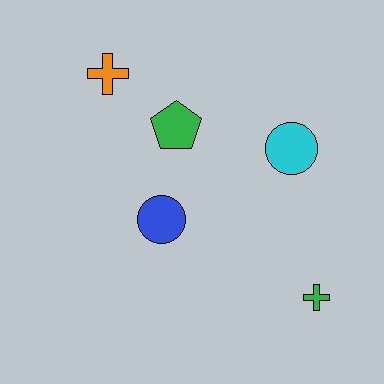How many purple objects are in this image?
There are no purple objects.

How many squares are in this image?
There are no squares.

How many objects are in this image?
There are 5 objects.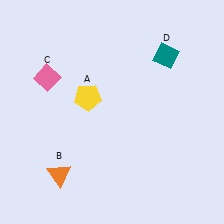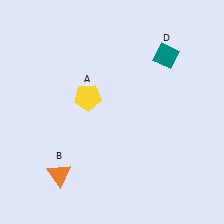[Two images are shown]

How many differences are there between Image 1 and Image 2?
There is 1 difference between the two images.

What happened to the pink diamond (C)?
The pink diamond (C) was removed in Image 2. It was in the top-left area of Image 1.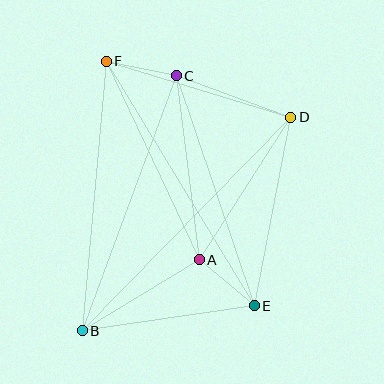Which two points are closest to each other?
Points C and F are closest to each other.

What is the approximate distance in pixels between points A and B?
The distance between A and B is approximately 137 pixels.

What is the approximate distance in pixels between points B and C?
The distance between B and C is approximately 272 pixels.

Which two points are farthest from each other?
Points B and D are farthest from each other.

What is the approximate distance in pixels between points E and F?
The distance between E and F is approximately 286 pixels.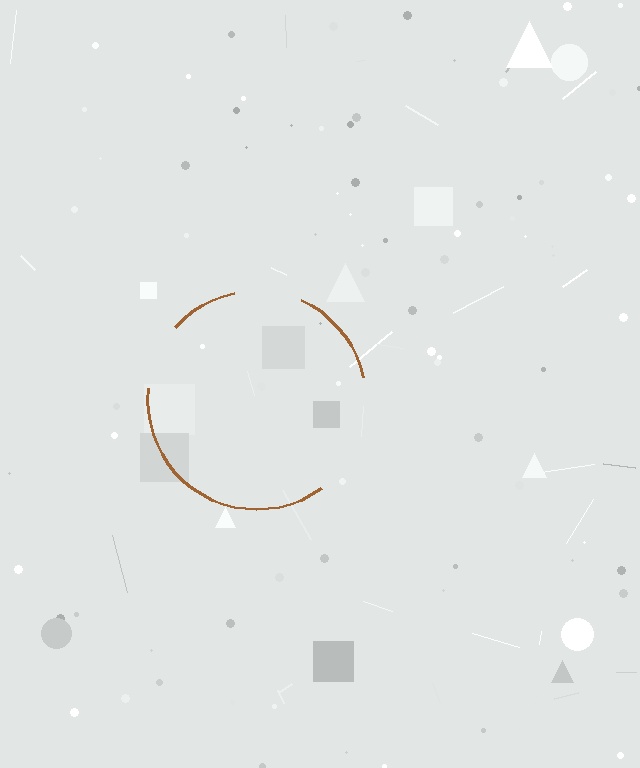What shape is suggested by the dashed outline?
The dashed outline suggests a circle.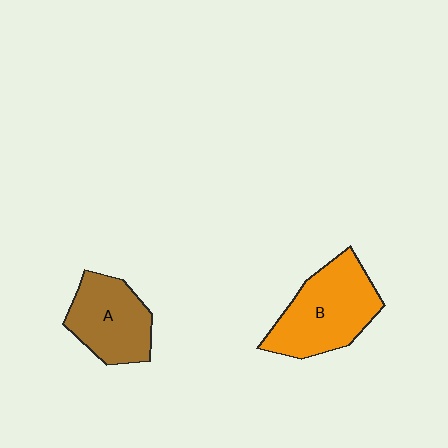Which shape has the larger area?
Shape B (orange).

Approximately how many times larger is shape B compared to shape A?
Approximately 1.3 times.